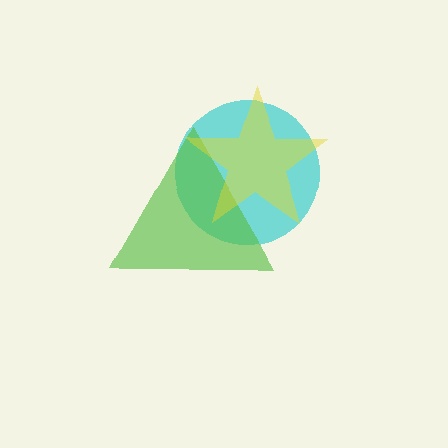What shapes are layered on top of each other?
The layered shapes are: a cyan circle, a lime triangle, a yellow star.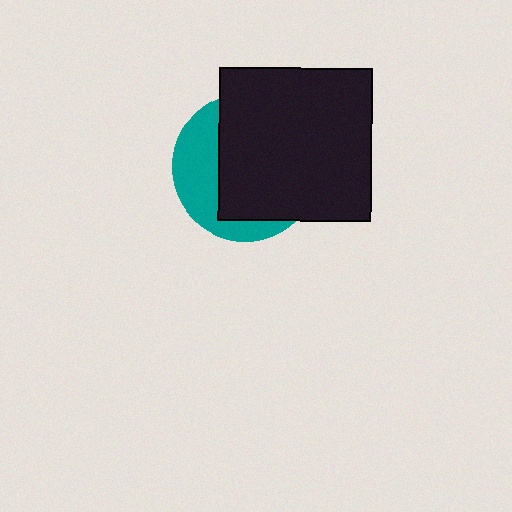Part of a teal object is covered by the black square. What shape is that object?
It is a circle.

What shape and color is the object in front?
The object in front is a black square.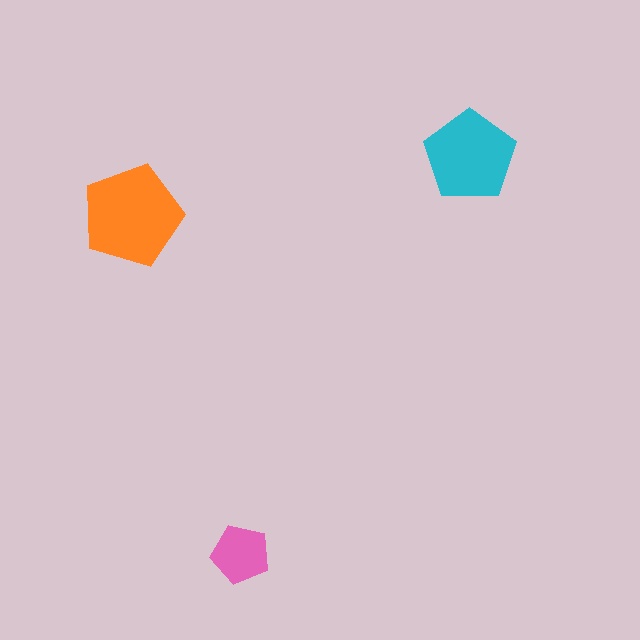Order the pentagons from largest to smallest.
the orange one, the cyan one, the pink one.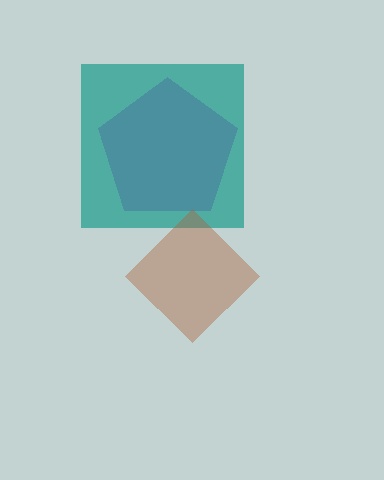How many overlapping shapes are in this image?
There are 3 overlapping shapes in the image.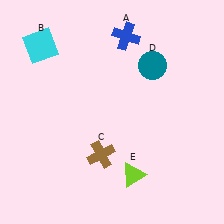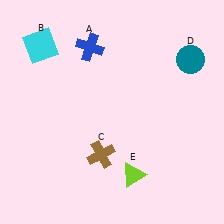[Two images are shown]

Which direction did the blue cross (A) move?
The blue cross (A) moved left.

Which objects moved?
The objects that moved are: the blue cross (A), the teal circle (D).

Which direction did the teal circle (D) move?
The teal circle (D) moved right.